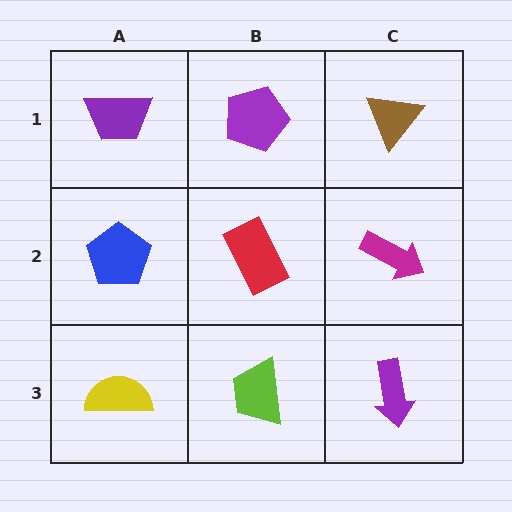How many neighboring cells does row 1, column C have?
2.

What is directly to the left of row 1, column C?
A purple pentagon.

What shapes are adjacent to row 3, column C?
A magenta arrow (row 2, column C), a lime trapezoid (row 3, column B).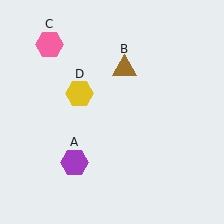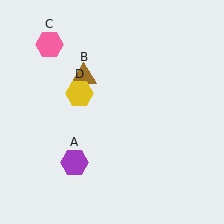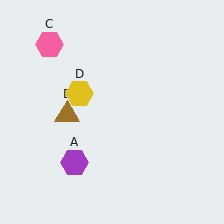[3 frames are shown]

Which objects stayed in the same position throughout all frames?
Purple hexagon (object A) and pink hexagon (object C) and yellow hexagon (object D) remained stationary.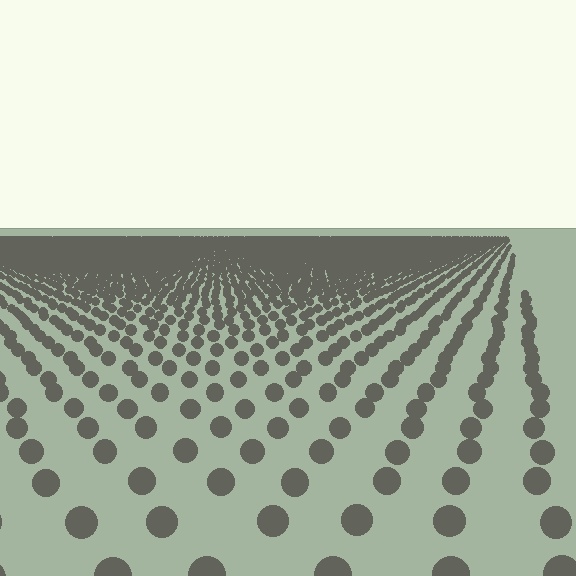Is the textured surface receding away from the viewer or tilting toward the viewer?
The surface is receding away from the viewer. Texture elements get smaller and denser toward the top.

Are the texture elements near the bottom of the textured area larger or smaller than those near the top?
Larger. Near the bottom, elements are closer to the viewer and appear at a bigger on-screen size.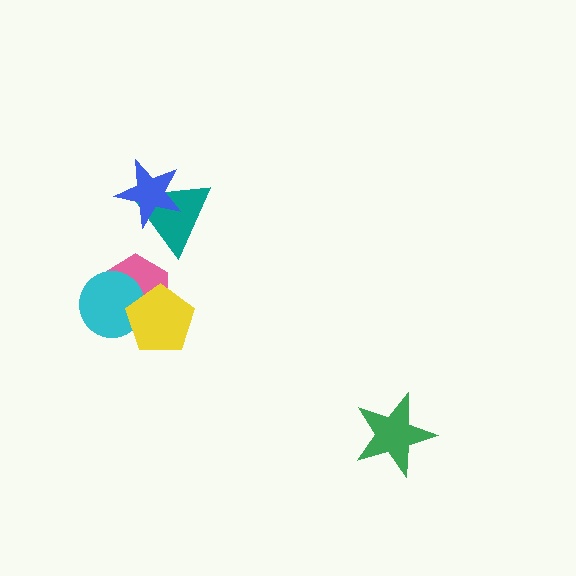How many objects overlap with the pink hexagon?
2 objects overlap with the pink hexagon.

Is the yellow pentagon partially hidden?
No, no other shape covers it.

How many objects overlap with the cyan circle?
2 objects overlap with the cyan circle.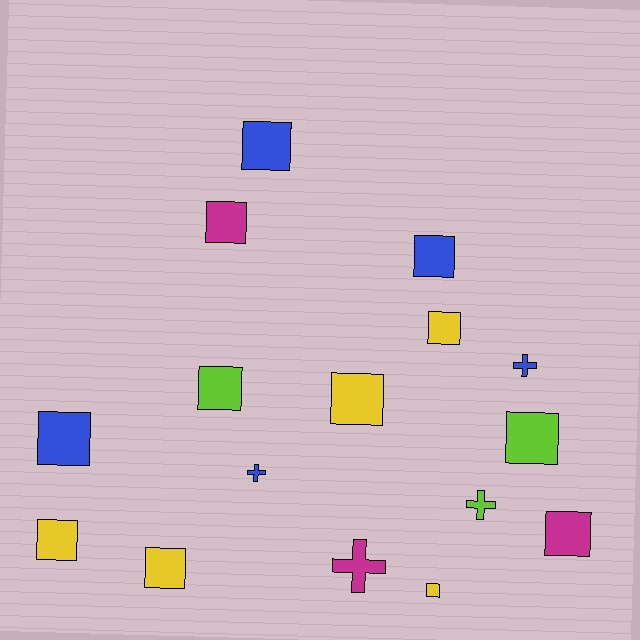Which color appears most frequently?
Yellow, with 5 objects.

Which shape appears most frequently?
Square, with 12 objects.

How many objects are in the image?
There are 16 objects.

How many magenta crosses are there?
There is 1 magenta cross.